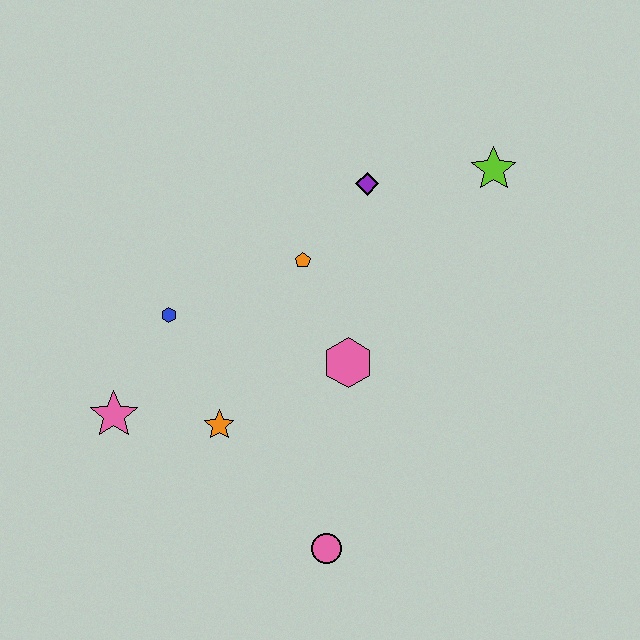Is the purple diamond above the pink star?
Yes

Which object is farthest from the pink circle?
The lime star is farthest from the pink circle.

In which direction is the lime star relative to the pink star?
The lime star is to the right of the pink star.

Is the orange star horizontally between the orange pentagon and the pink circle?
No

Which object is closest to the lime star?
The purple diamond is closest to the lime star.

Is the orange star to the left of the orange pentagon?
Yes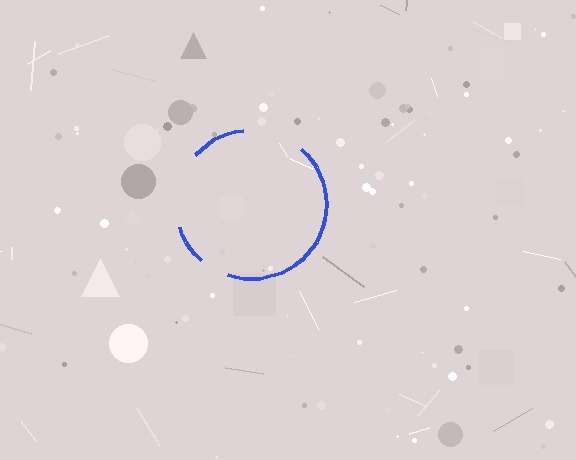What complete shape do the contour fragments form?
The contour fragments form a circle.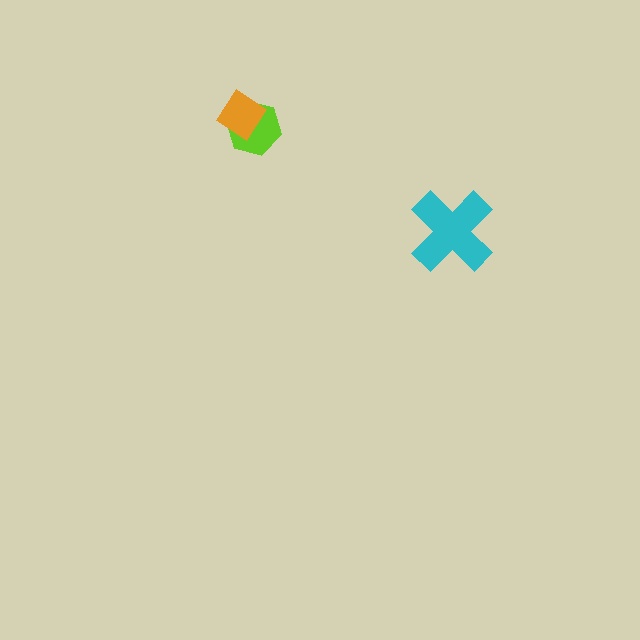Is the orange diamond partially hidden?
No, no other shape covers it.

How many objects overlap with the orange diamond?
1 object overlaps with the orange diamond.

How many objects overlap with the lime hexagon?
1 object overlaps with the lime hexagon.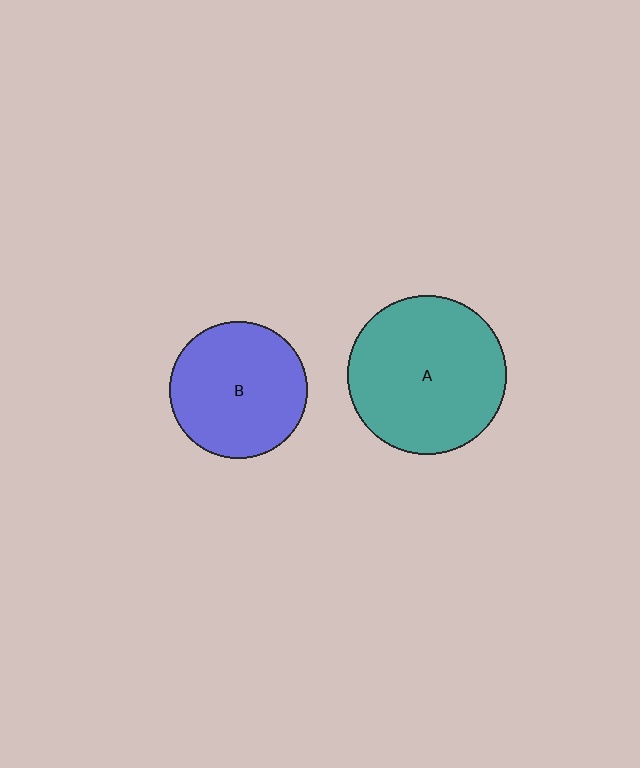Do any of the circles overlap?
No, none of the circles overlap.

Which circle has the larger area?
Circle A (teal).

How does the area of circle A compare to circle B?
Approximately 1.3 times.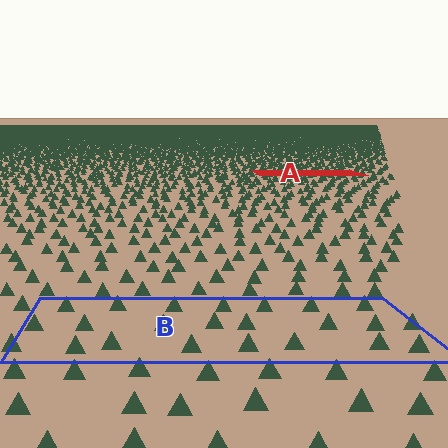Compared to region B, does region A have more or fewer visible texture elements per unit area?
Region A has more texture elements per unit area — they are packed more densely because it is farther away.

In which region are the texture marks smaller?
The texture marks are smaller in region A, because it is farther away.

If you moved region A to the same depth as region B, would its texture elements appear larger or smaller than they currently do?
They would appear larger. At a closer depth, the same texture elements are projected at a bigger on-screen size.